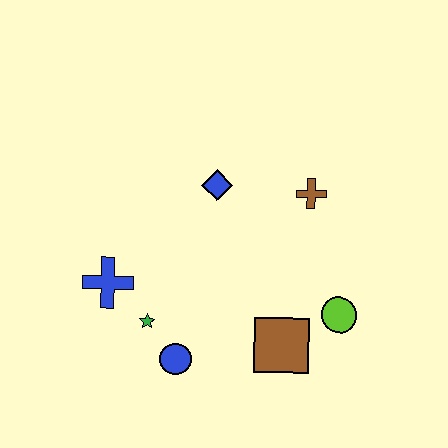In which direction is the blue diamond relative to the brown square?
The blue diamond is above the brown square.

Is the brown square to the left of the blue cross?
No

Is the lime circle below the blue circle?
No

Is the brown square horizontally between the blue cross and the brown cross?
Yes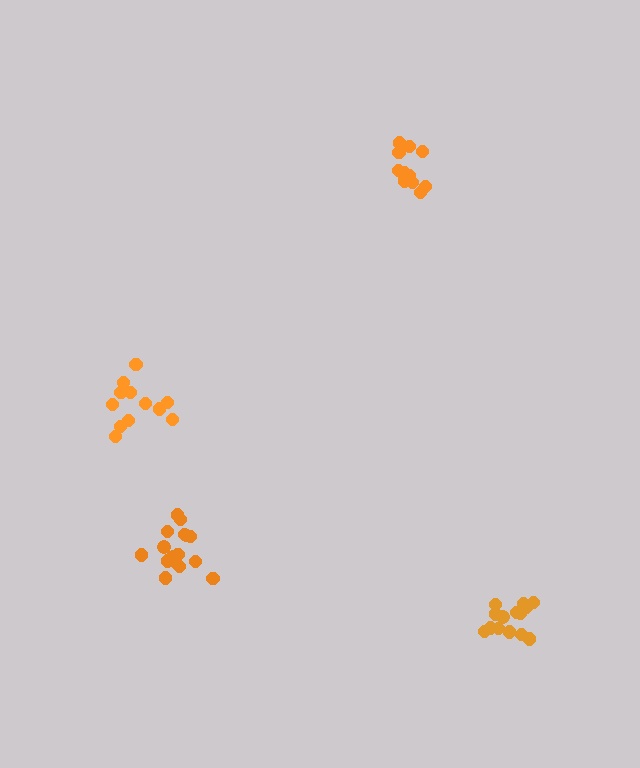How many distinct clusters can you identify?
There are 4 distinct clusters.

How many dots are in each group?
Group 1: 13 dots, Group 2: 16 dots, Group 3: 12 dots, Group 4: 14 dots (55 total).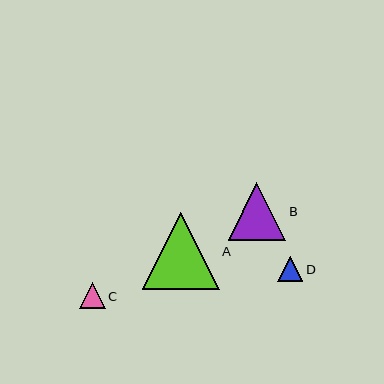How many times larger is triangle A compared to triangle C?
Triangle A is approximately 3.0 times the size of triangle C.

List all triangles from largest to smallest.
From largest to smallest: A, B, C, D.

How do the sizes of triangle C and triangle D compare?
Triangle C and triangle D are approximately the same size.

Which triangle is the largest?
Triangle A is the largest with a size of approximately 77 pixels.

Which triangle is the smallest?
Triangle D is the smallest with a size of approximately 25 pixels.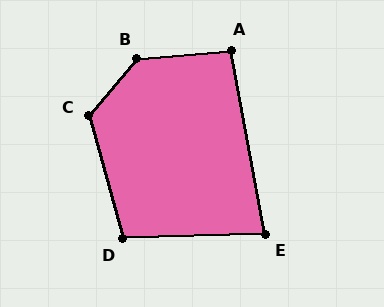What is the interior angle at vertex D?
Approximately 104 degrees (obtuse).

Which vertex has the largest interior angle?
B, at approximately 135 degrees.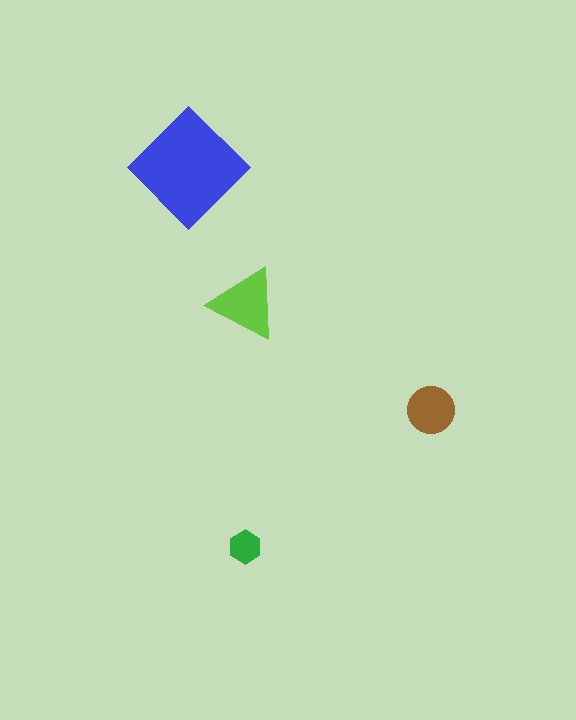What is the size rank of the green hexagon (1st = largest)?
4th.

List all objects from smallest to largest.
The green hexagon, the brown circle, the lime triangle, the blue diamond.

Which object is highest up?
The blue diamond is topmost.